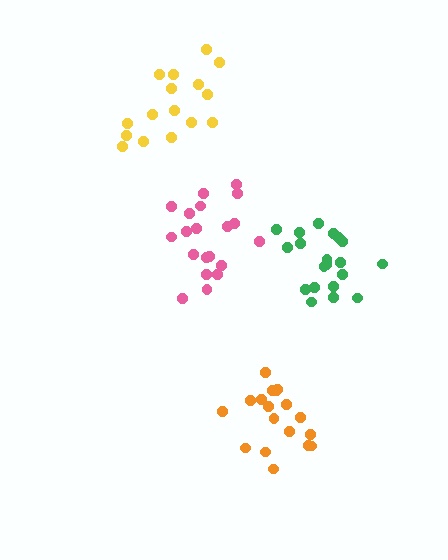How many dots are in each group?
Group 1: 16 dots, Group 2: 18 dots, Group 3: 20 dots, Group 4: 20 dots (74 total).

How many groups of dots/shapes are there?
There are 4 groups.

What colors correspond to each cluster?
The clusters are colored: yellow, orange, green, pink.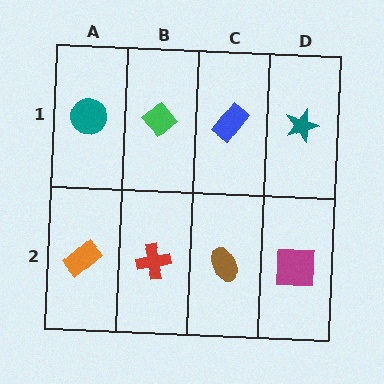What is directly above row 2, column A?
A teal circle.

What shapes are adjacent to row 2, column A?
A teal circle (row 1, column A), a red cross (row 2, column B).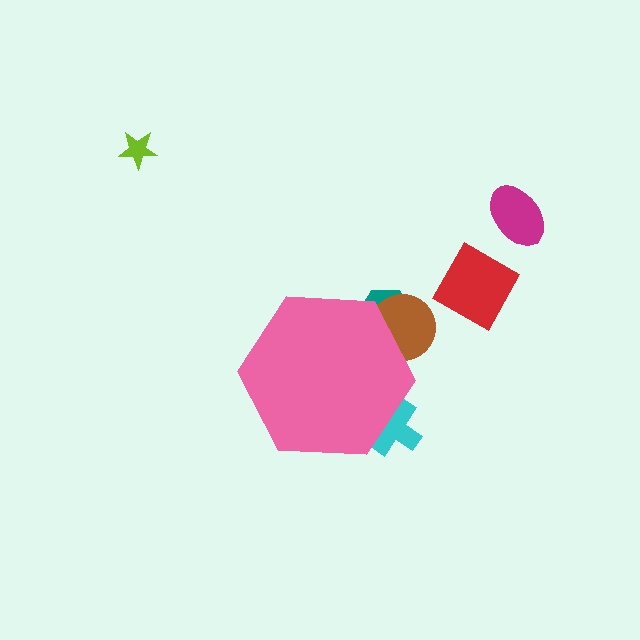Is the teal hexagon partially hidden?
Yes, the teal hexagon is partially hidden behind the pink hexagon.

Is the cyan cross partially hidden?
Yes, the cyan cross is partially hidden behind the pink hexagon.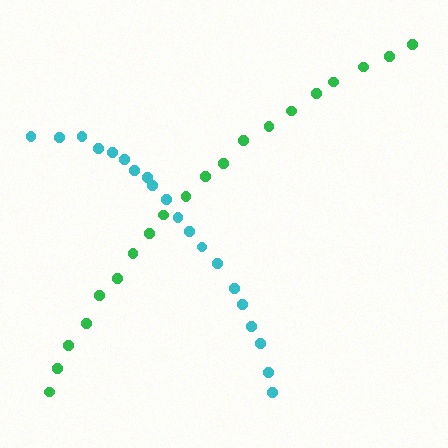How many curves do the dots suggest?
There are 2 distinct paths.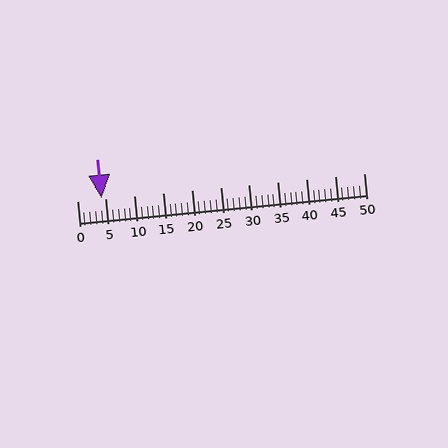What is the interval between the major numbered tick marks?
The major tick marks are spaced 5 units apart.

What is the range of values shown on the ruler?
The ruler shows values from 0 to 50.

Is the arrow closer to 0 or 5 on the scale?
The arrow is closer to 5.